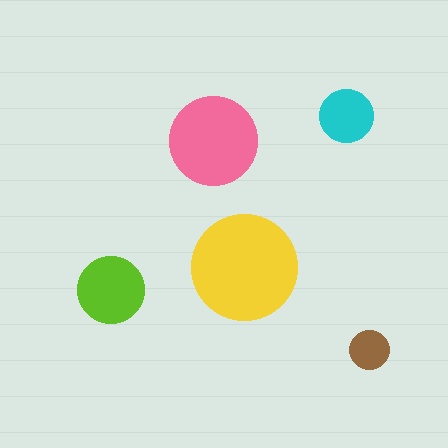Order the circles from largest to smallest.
the yellow one, the pink one, the lime one, the cyan one, the brown one.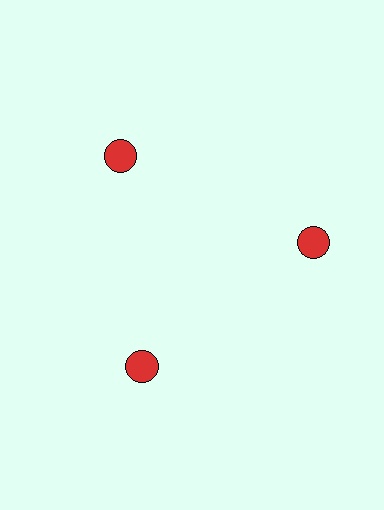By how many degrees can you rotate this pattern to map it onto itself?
The pattern maps onto itself every 120 degrees of rotation.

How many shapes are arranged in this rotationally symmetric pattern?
There are 3 shapes, arranged in 3 groups of 1.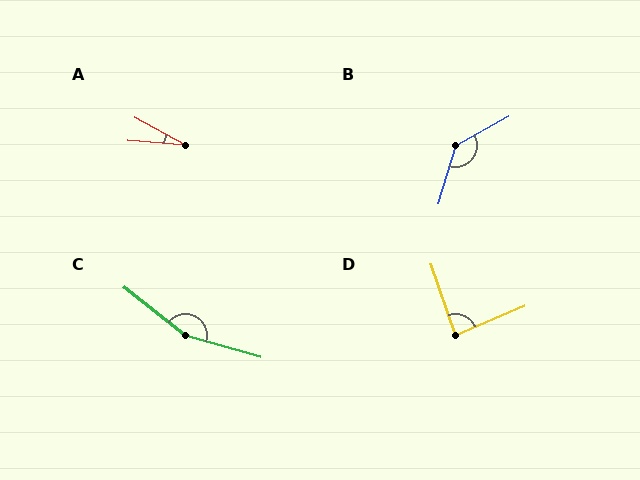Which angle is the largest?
C, at approximately 158 degrees.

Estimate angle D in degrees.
Approximately 86 degrees.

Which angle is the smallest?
A, at approximately 25 degrees.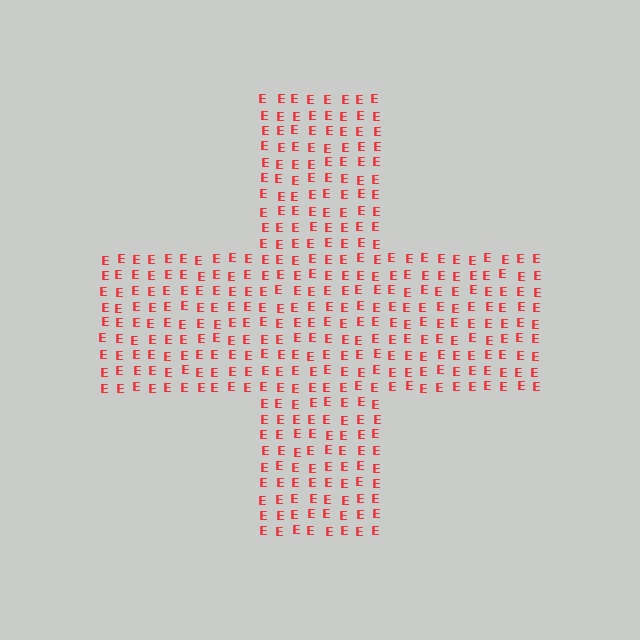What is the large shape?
The large shape is a cross.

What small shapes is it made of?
It is made of small letter E's.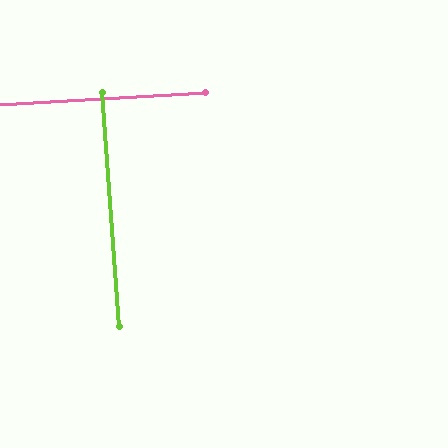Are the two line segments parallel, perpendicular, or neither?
Perpendicular — they meet at approximately 89°.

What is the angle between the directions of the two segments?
Approximately 89 degrees.